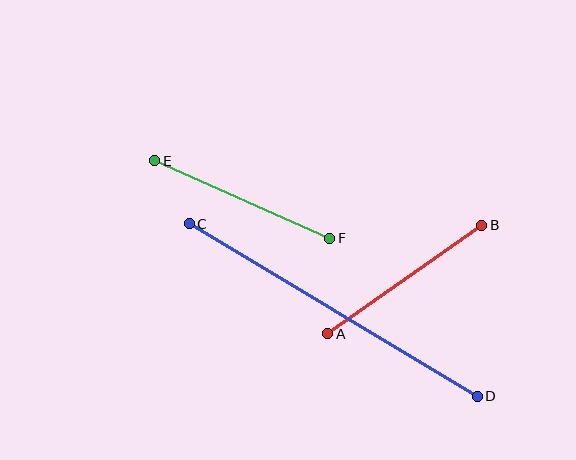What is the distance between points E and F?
The distance is approximately 191 pixels.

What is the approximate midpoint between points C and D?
The midpoint is at approximately (333, 310) pixels.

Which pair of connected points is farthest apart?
Points C and D are farthest apart.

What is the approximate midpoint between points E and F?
The midpoint is at approximately (242, 200) pixels.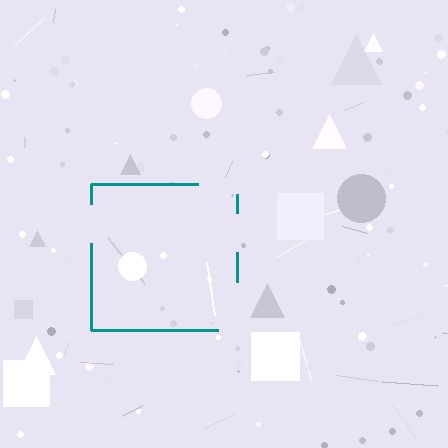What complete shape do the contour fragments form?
The contour fragments form a square.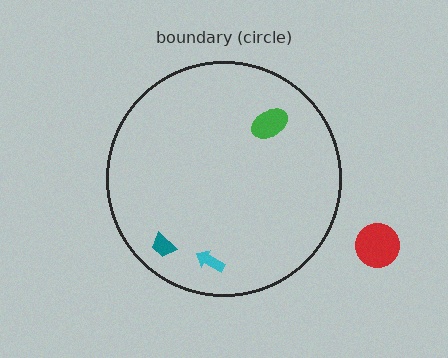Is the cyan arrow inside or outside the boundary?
Inside.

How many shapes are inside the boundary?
3 inside, 1 outside.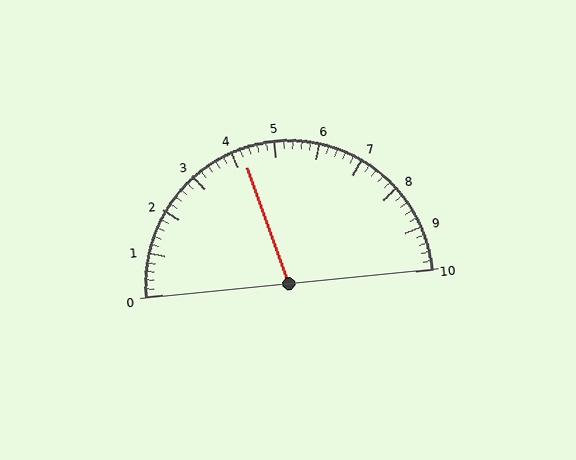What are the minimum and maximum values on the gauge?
The gauge ranges from 0 to 10.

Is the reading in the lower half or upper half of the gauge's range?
The reading is in the lower half of the range (0 to 10).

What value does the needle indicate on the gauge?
The needle indicates approximately 4.2.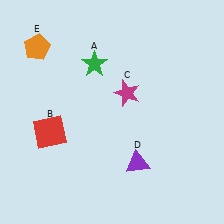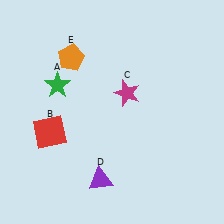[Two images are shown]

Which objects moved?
The objects that moved are: the green star (A), the purple triangle (D), the orange pentagon (E).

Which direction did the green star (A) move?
The green star (A) moved left.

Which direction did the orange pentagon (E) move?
The orange pentagon (E) moved right.